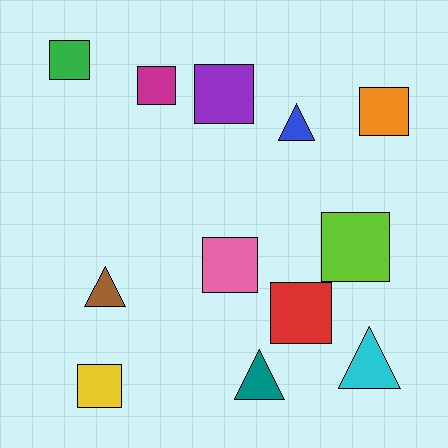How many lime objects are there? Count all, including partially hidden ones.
There is 1 lime object.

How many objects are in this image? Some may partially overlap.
There are 12 objects.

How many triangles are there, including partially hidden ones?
There are 4 triangles.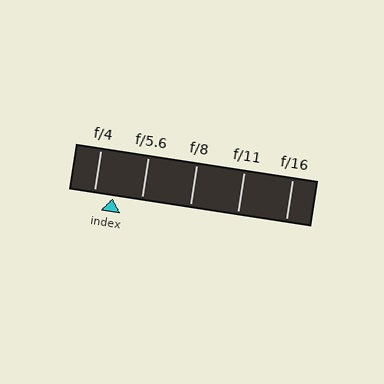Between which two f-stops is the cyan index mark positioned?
The index mark is between f/4 and f/5.6.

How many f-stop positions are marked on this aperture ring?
There are 5 f-stop positions marked.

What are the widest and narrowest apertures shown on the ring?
The widest aperture shown is f/4 and the narrowest is f/16.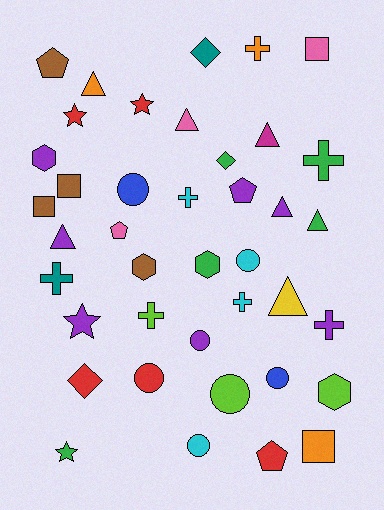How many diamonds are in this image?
There are 3 diamonds.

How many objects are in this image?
There are 40 objects.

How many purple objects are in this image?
There are 7 purple objects.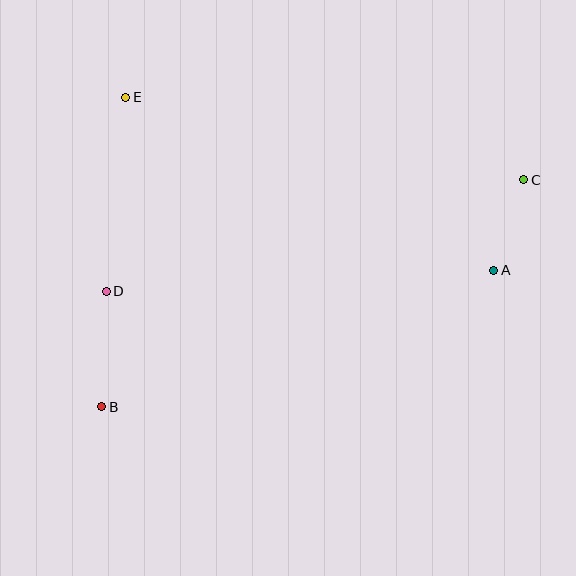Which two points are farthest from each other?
Points B and C are farthest from each other.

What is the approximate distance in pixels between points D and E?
The distance between D and E is approximately 195 pixels.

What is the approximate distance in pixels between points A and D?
The distance between A and D is approximately 388 pixels.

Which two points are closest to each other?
Points A and C are closest to each other.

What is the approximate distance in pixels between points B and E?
The distance between B and E is approximately 310 pixels.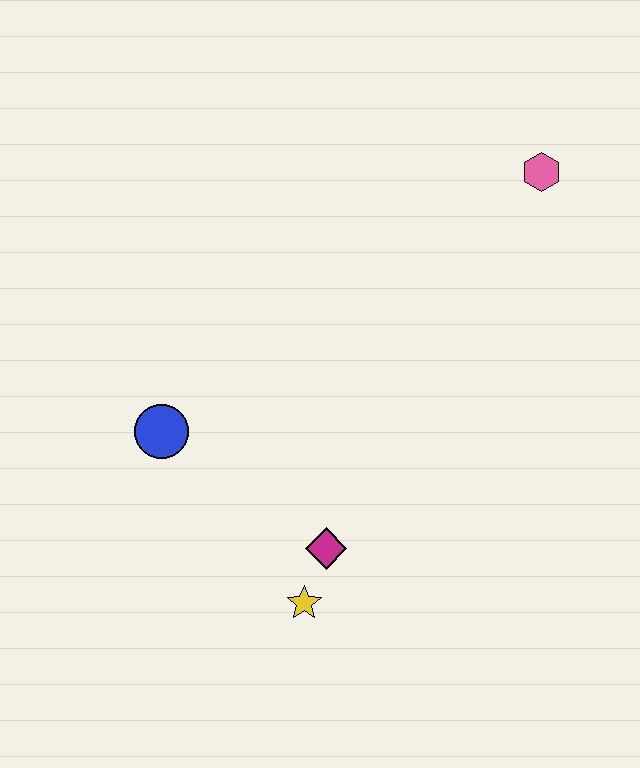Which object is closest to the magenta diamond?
The yellow star is closest to the magenta diamond.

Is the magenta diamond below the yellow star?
No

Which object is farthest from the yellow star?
The pink hexagon is farthest from the yellow star.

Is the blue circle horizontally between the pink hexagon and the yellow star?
No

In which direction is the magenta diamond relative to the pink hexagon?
The magenta diamond is below the pink hexagon.